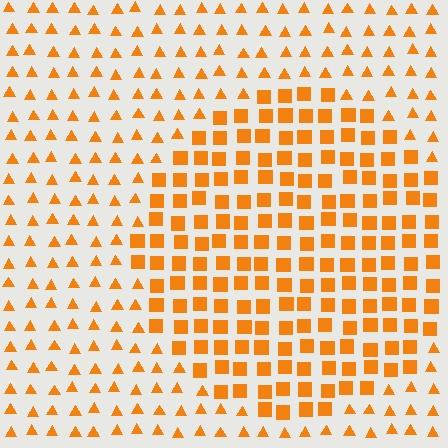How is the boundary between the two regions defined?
The boundary is defined by a change in element shape: squares inside vs. triangles outside. All elements share the same color and spacing.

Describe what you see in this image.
The image is filled with small orange elements arranged in a uniform grid. A circle-shaped region contains squares, while the surrounding area contains triangles. The boundary is defined purely by the change in element shape.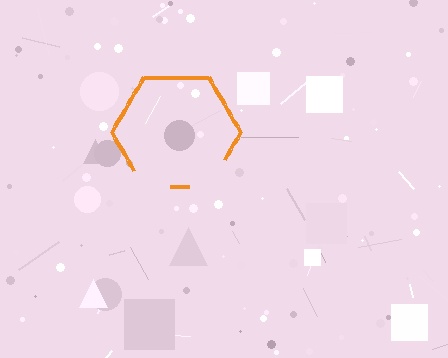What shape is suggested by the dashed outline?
The dashed outline suggests a hexagon.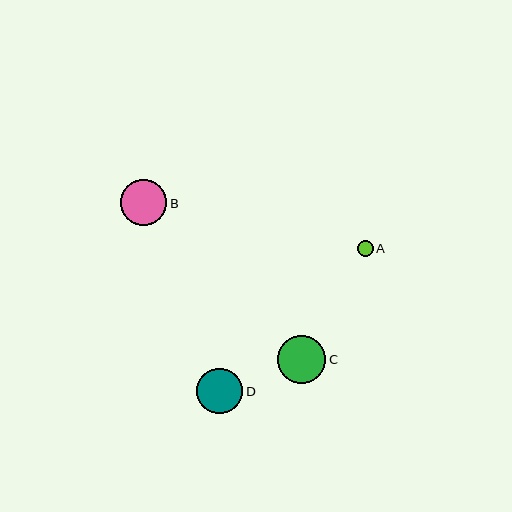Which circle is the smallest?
Circle A is the smallest with a size of approximately 16 pixels.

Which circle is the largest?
Circle C is the largest with a size of approximately 48 pixels.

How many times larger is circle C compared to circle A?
Circle C is approximately 3.0 times the size of circle A.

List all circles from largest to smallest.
From largest to smallest: C, B, D, A.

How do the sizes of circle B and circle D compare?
Circle B and circle D are approximately the same size.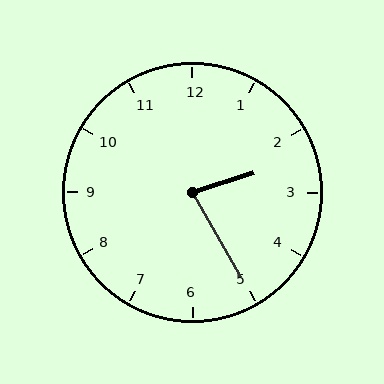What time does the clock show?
2:25.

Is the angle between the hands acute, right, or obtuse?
It is acute.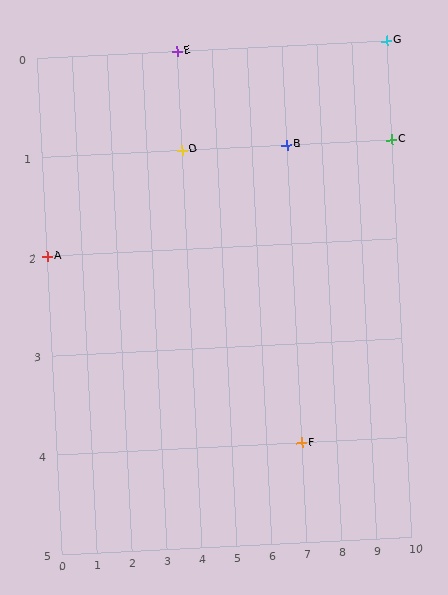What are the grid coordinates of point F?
Point F is at grid coordinates (7, 4).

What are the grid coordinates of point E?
Point E is at grid coordinates (4, 0).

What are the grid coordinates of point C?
Point C is at grid coordinates (10, 1).